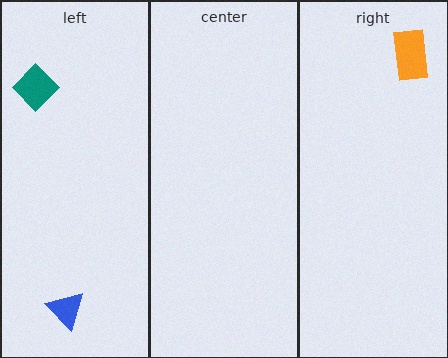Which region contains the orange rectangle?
The right region.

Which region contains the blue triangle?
The left region.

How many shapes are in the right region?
1.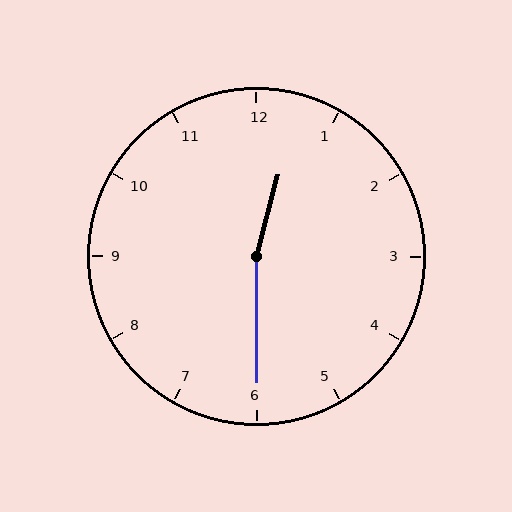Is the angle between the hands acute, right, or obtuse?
It is obtuse.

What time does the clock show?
12:30.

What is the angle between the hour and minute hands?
Approximately 165 degrees.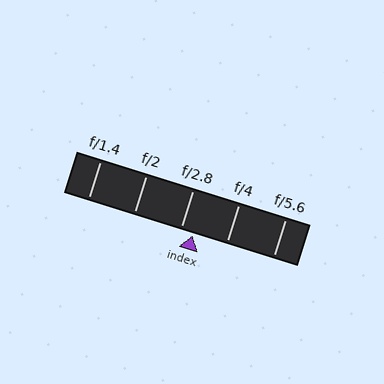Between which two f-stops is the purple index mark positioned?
The index mark is between f/2.8 and f/4.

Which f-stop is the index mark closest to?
The index mark is closest to f/2.8.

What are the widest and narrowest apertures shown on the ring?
The widest aperture shown is f/1.4 and the narrowest is f/5.6.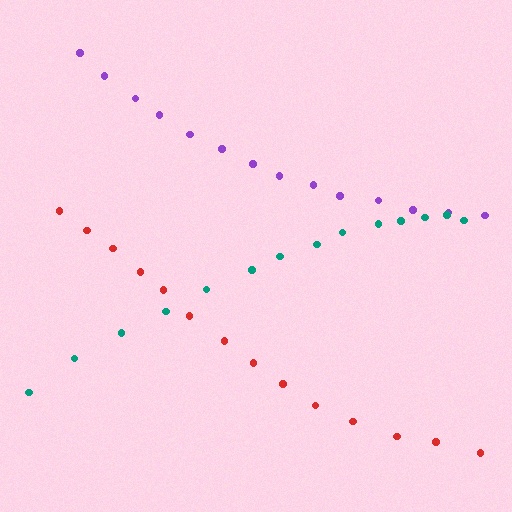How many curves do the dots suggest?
There are 3 distinct paths.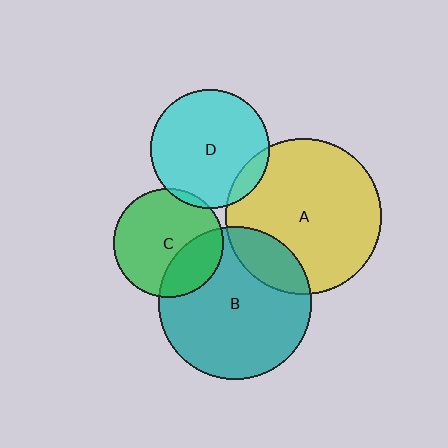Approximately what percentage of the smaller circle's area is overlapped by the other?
Approximately 30%.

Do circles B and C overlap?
Yes.